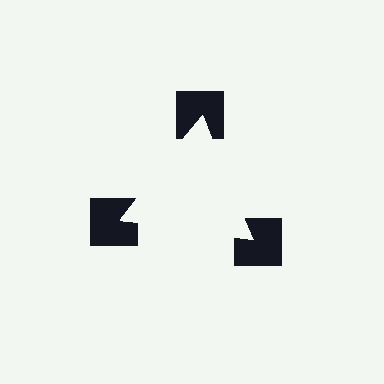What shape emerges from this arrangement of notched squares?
An illusory triangle — its edges are inferred from the aligned wedge cuts in the notched squares, not physically drawn.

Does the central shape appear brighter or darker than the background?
It typically appears slightly brighter than the background, even though no actual brightness change is drawn.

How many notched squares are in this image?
There are 3 — one at each vertex of the illusory triangle.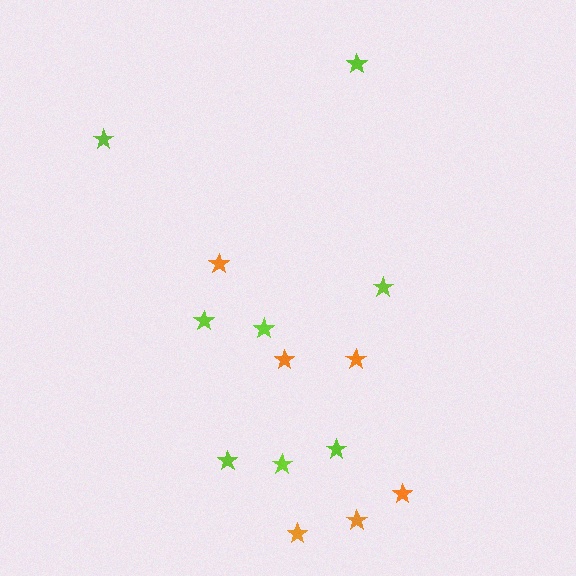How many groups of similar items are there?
There are 2 groups: one group of orange stars (6) and one group of lime stars (8).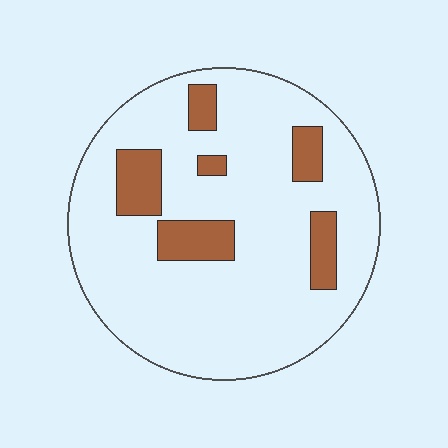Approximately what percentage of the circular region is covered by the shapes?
Approximately 15%.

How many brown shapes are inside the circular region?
6.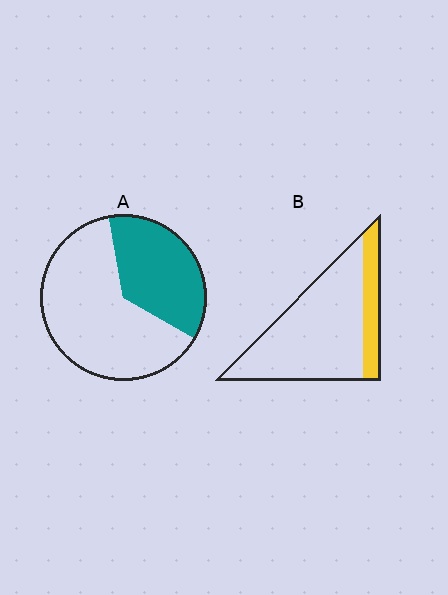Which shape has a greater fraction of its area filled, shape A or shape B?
Shape A.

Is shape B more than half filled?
No.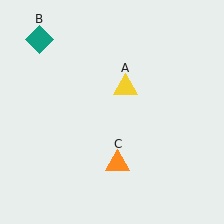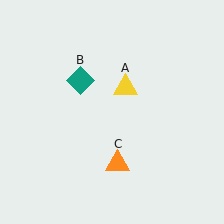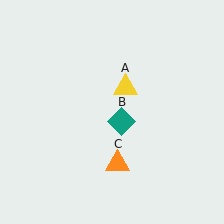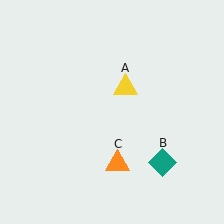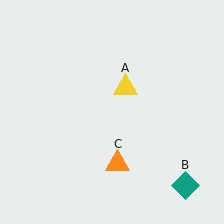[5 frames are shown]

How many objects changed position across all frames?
1 object changed position: teal diamond (object B).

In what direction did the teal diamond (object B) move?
The teal diamond (object B) moved down and to the right.